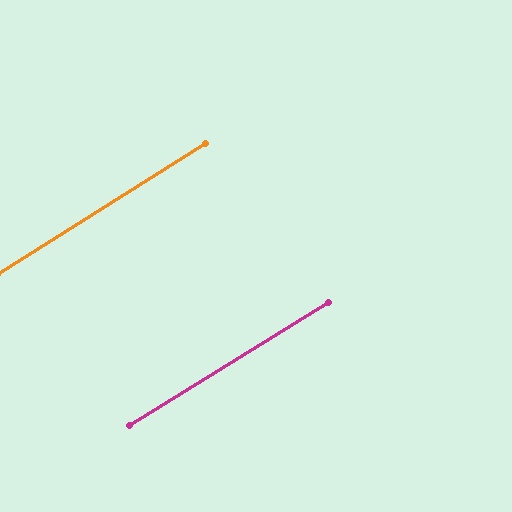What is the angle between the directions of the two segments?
Approximately 0 degrees.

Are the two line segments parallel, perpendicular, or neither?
Parallel — their directions differ by only 0.4°.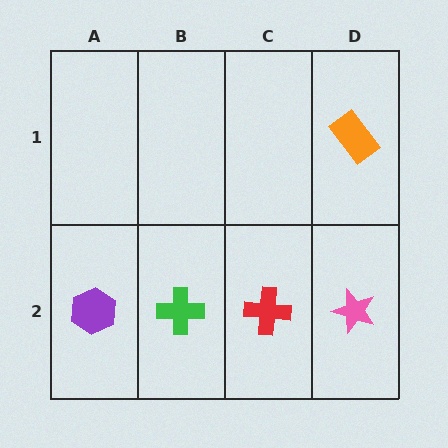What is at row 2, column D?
A pink star.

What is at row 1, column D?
An orange rectangle.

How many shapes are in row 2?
4 shapes.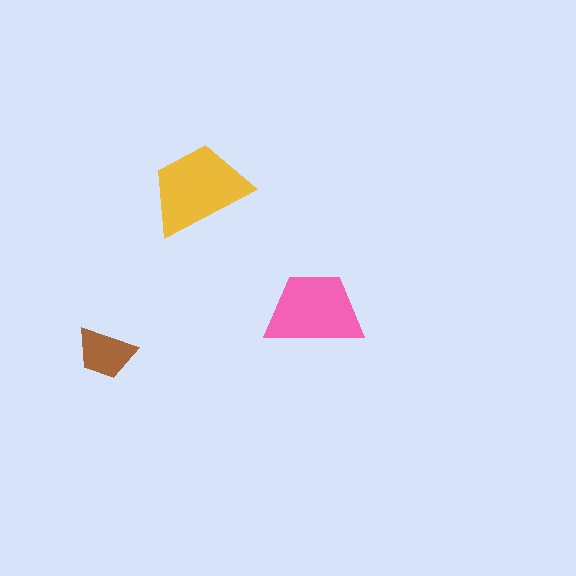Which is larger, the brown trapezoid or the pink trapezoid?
The pink one.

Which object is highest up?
The yellow trapezoid is topmost.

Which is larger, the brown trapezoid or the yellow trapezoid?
The yellow one.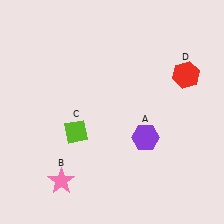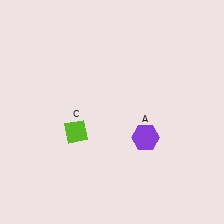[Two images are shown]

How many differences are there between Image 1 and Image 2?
There are 2 differences between the two images.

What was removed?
The pink star (B), the red hexagon (D) were removed in Image 2.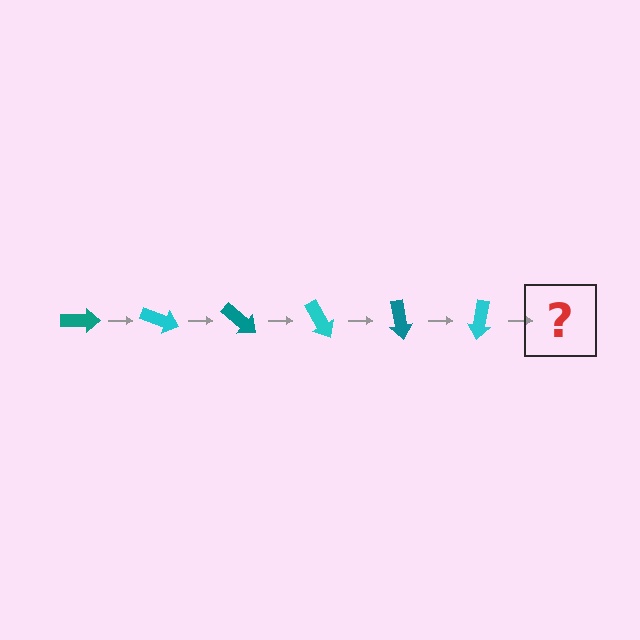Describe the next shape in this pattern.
It should be a teal arrow, rotated 120 degrees from the start.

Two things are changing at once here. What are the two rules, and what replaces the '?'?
The two rules are that it rotates 20 degrees each step and the color cycles through teal and cyan. The '?' should be a teal arrow, rotated 120 degrees from the start.